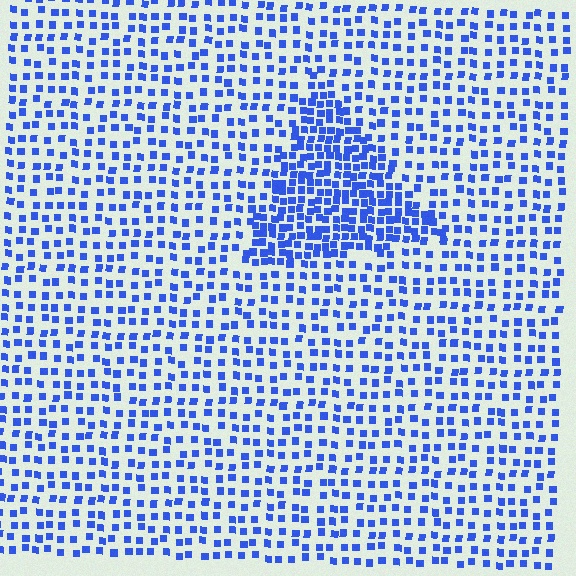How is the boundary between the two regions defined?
The boundary is defined by a change in element density (approximately 2.1x ratio). All elements are the same color, size, and shape.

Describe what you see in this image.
The image contains small blue elements arranged at two different densities. A triangle-shaped region is visible where the elements are more densely packed than the surrounding area.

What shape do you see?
I see a triangle.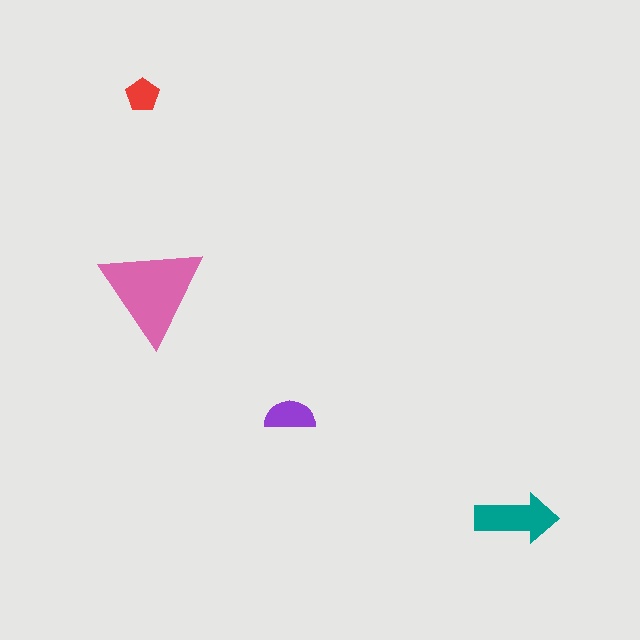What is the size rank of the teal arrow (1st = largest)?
2nd.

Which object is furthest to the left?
The red pentagon is leftmost.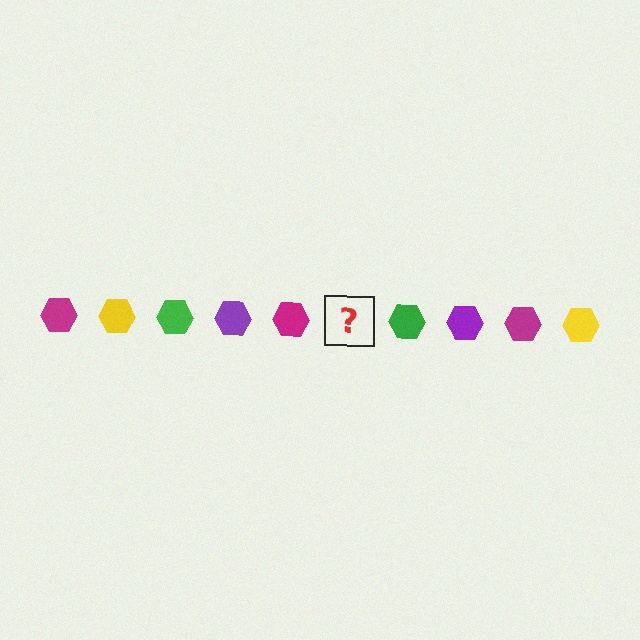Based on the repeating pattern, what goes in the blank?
The blank should be a yellow hexagon.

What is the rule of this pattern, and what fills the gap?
The rule is that the pattern cycles through magenta, yellow, green, purple hexagons. The gap should be filled with a yellow hexagon.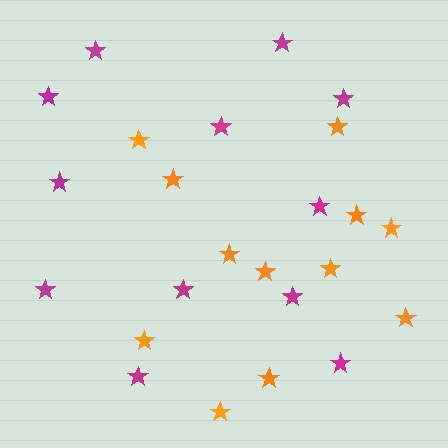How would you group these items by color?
There are 2 groups: one group of magenta stars (12) and one group of orange stars (12).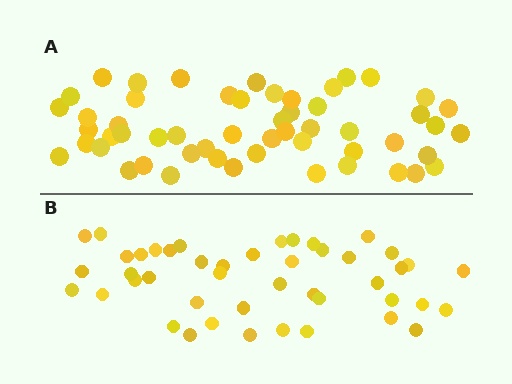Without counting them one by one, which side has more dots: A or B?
Region A (the top region) has more dots.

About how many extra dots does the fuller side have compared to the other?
Region A has roughly 8 or so more dots than region B.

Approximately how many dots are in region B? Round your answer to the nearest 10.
About 40 dots. (The exact count is 45, which rounds to 40.)